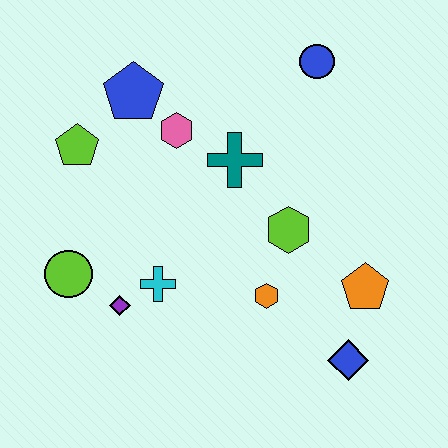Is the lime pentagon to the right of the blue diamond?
No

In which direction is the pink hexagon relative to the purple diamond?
The pink hexagon is above the purple diamond.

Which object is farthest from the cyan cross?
The blue circle is farthest from the cyan cross.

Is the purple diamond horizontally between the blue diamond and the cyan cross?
No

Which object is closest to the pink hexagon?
The blue pentagon is closest to the pink hexagon.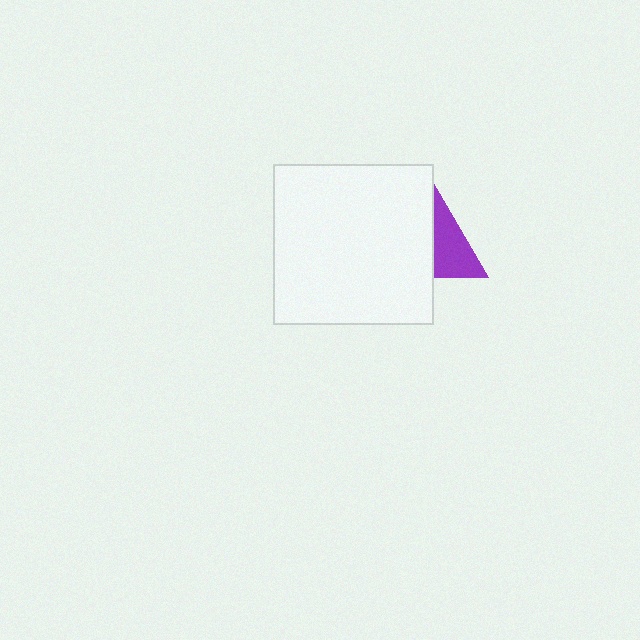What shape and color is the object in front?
The object in front is a white square.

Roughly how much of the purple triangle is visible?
About half of it is visible (roughly 48%).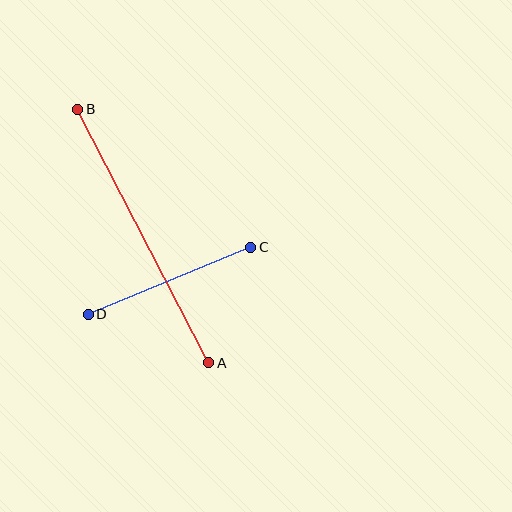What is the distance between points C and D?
The distance is approximately 175 pixels.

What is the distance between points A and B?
The distance is approximately 286 pixels.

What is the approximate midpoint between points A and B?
The midpoint is at approximately (143, 236) pixels.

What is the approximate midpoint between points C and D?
The midpoint is at approximately (169, 281) pixels.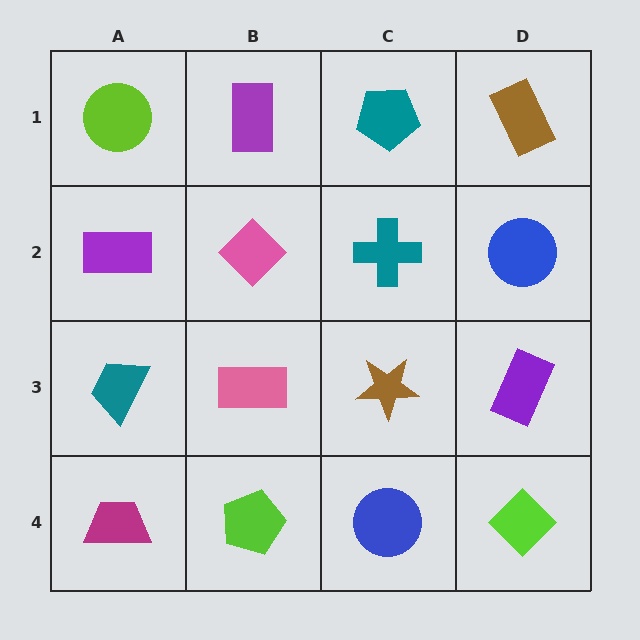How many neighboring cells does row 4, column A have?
2.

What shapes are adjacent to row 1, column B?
A pink diamond (row 2, column B), a lime circle (row 1, column A), a teal pentagon (row 1, column C).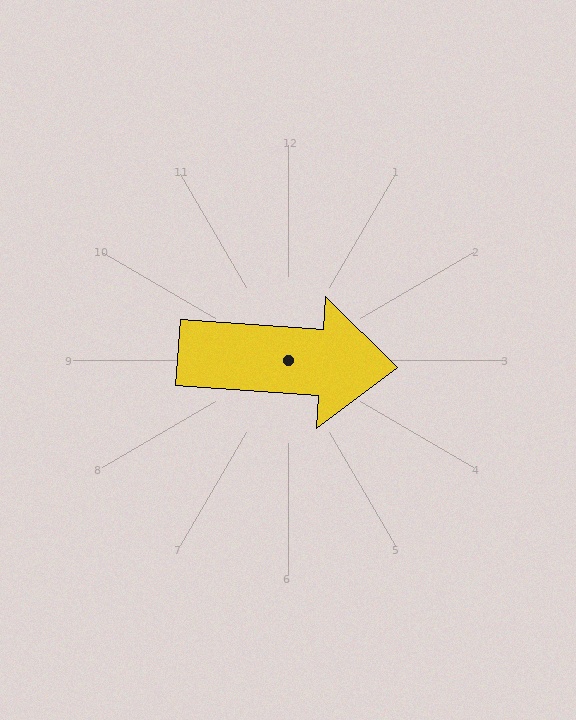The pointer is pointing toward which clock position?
Roughly 3 o'clock.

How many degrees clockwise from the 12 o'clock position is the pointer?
Approximately 94 degrees.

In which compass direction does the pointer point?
East.